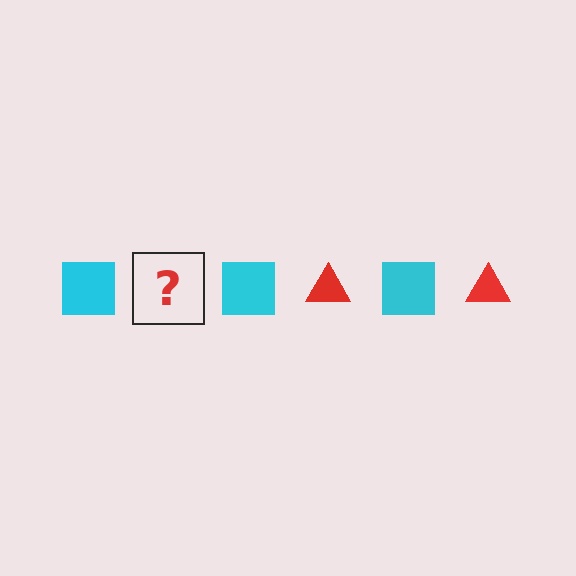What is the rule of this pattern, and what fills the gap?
The rule is that the pattern alternates between cyan square and red triangle. The gap should be filled with a red triangle.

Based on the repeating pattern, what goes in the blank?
The blank should be a red triangle.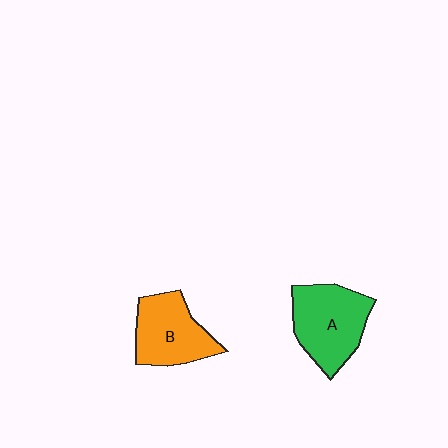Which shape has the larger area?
Shape A (green).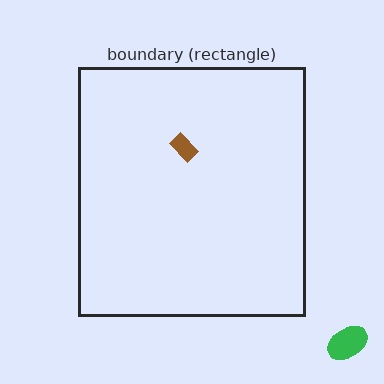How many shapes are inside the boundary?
1 inside, 1 outside.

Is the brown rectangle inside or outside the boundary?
Inside.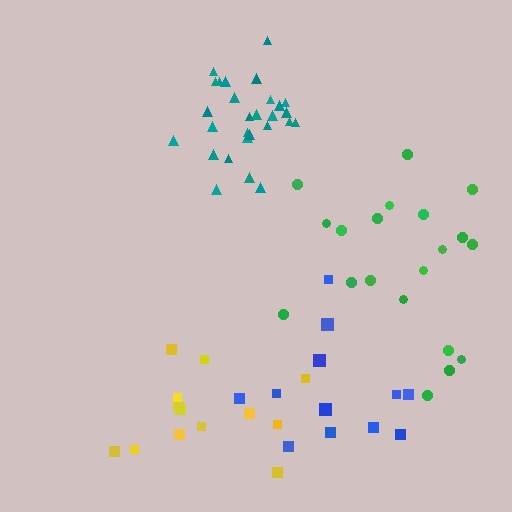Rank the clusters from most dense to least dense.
teal, yellow, green, blue.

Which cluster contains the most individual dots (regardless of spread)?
Teal (28).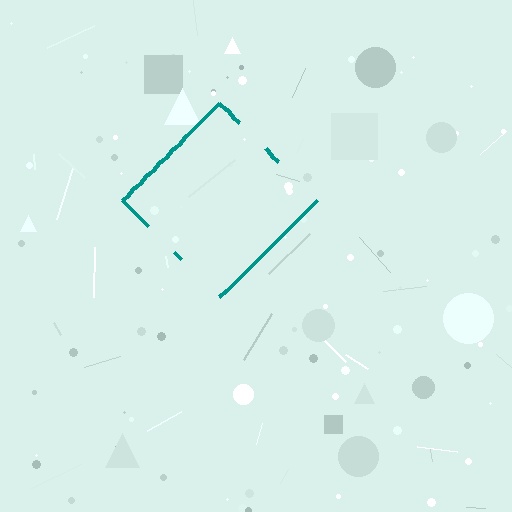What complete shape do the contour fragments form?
The contour fragments form a diamond.